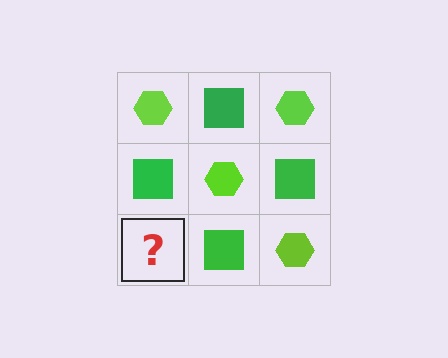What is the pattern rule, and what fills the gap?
The rule is that it alternates lime hexagon and green square in a checkerboard pattern. The gap should be filled with a lime hexagon.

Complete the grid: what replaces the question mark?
The question mark should be replaced with a lime hexagon.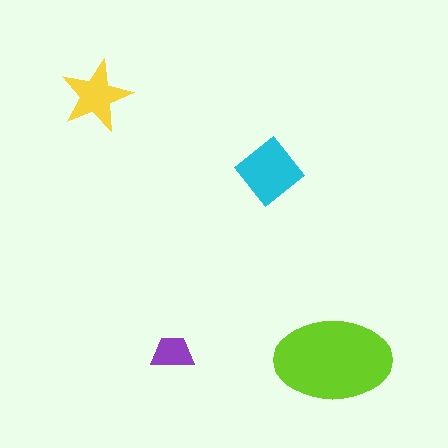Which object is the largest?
The lime ellipse.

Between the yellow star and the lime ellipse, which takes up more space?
The lime ellipse.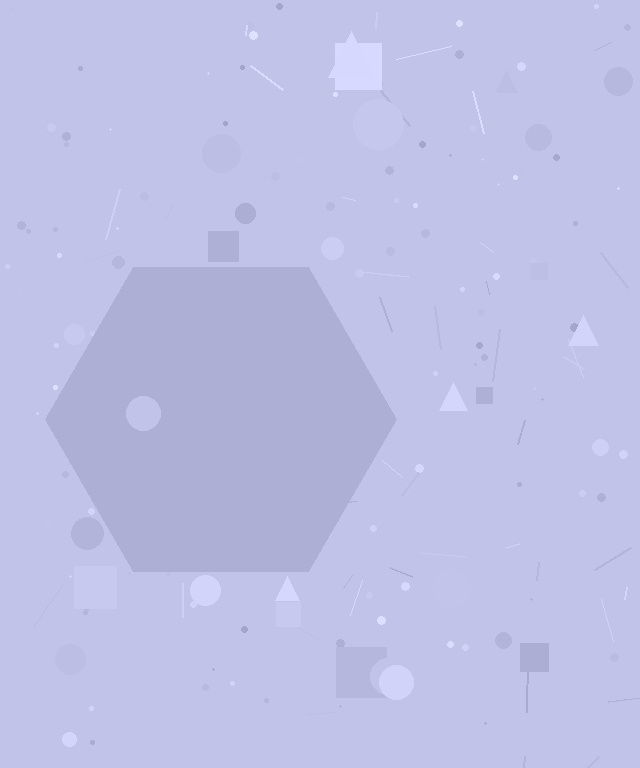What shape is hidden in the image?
A hexagon is hidden in the image.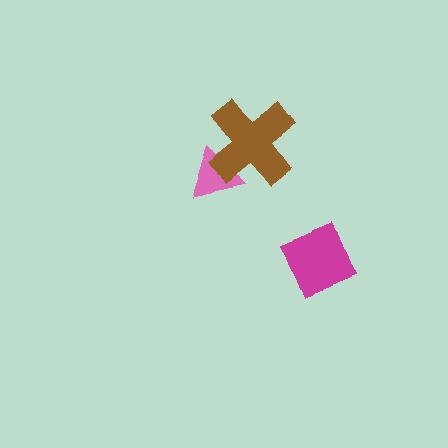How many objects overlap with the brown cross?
1 object overlaps with the brown cross.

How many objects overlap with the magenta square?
0 objects overlap with the magenta square.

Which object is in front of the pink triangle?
The brown cross is in front of the pink triangle.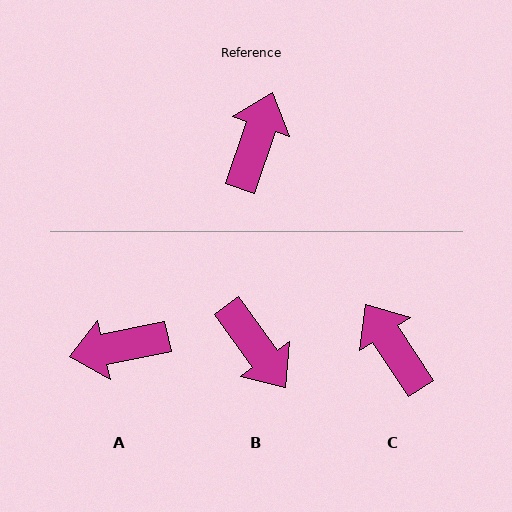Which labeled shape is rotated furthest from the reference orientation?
B, about 125 degrees away.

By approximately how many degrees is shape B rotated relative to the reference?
Approximately 125 degrees clockwise.